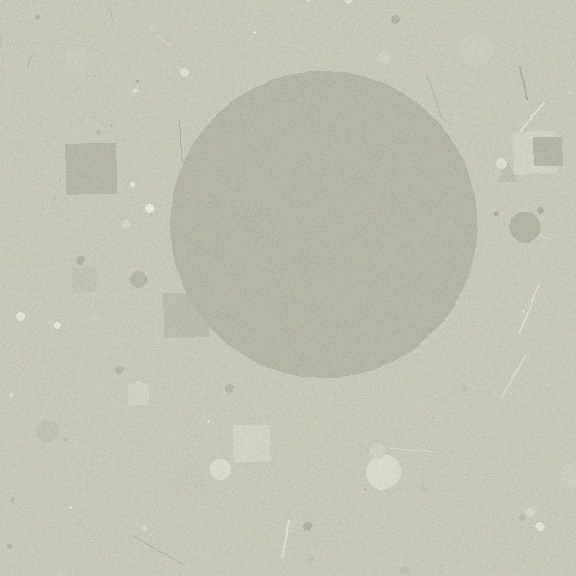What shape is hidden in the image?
A circle is hidden in the image.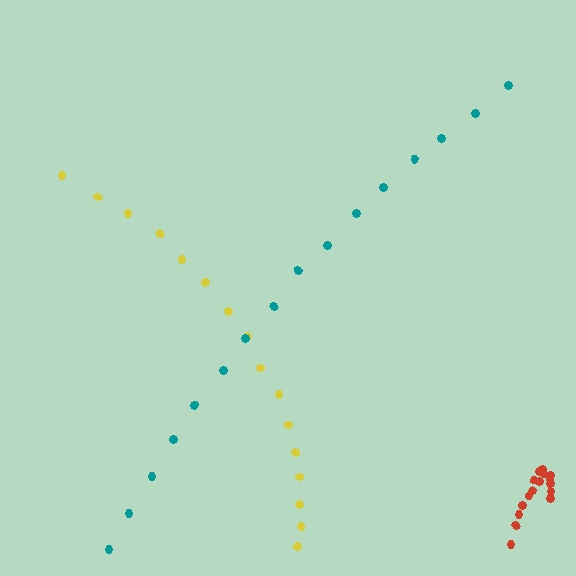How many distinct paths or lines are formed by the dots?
There are 3 distinct paths.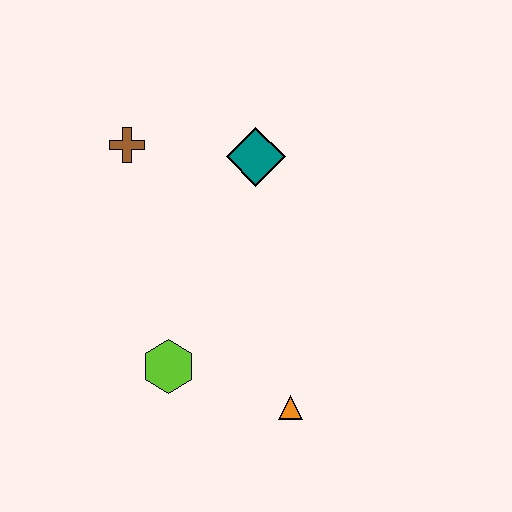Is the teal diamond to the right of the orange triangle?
No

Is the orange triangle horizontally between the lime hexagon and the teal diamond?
No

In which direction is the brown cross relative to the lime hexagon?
The brown cross is above the lime hexagon.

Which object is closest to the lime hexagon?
The orange triangle is closest to the lime hexagon.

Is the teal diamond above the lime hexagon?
Yes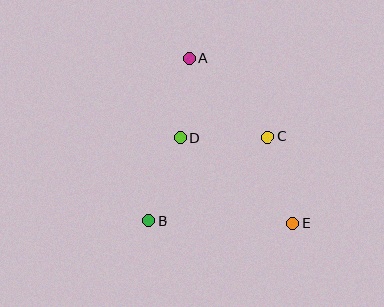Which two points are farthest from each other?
Points A and E are farthest from each other.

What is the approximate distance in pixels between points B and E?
The distance between B and E is approximately 144 pixels.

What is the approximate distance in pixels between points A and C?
The distance between A and C is approximately 111 pixels.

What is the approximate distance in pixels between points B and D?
The distance between B and D is approximately 88 pixels.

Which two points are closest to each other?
Points A and D are closest to each other.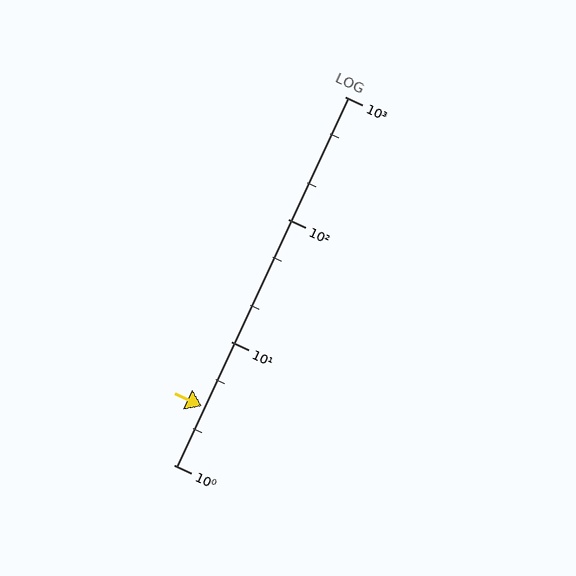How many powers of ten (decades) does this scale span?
The scale spans 3 decades, from 1 to 1000.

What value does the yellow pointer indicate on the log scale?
The pointer indicates approximately 3.